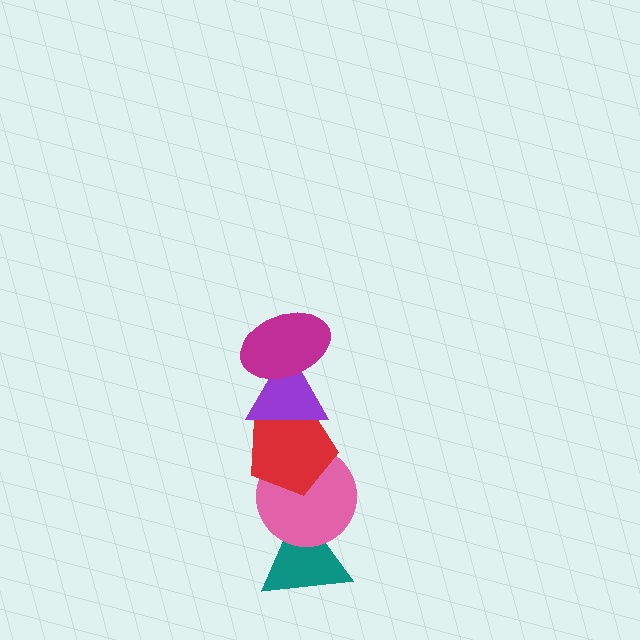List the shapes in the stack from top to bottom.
From top to bottom: the magenta ellipse, the purple triangle, the red pentagon, the pink circle, the teal triangle.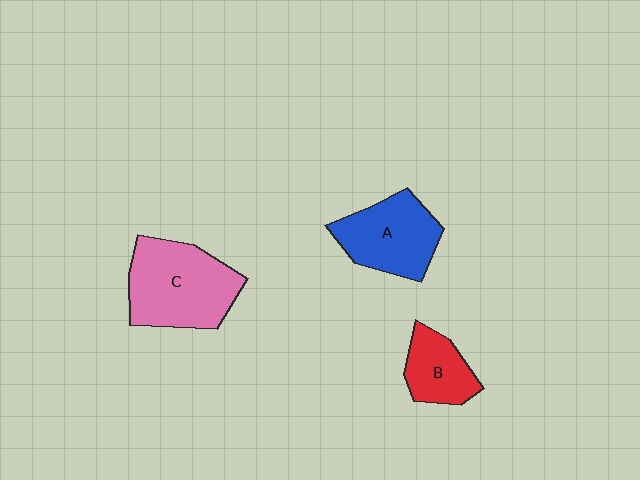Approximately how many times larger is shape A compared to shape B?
Approximately 1.5 times.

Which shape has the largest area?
Shape C (pink).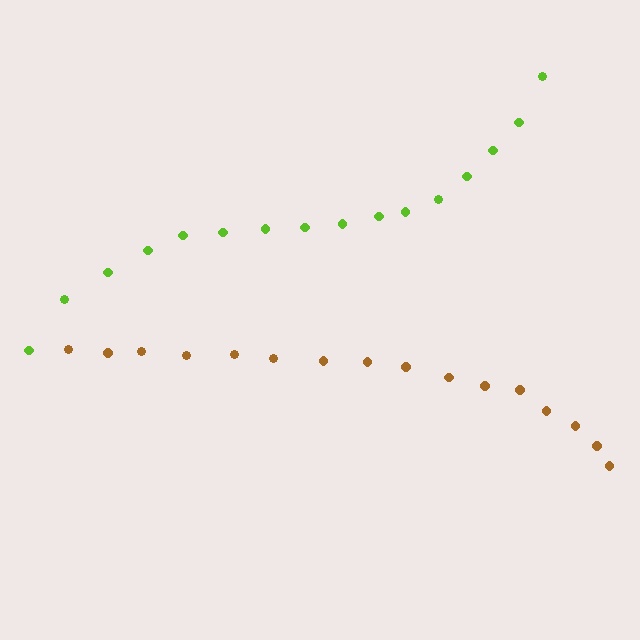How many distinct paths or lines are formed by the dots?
There are 2 distinct paths.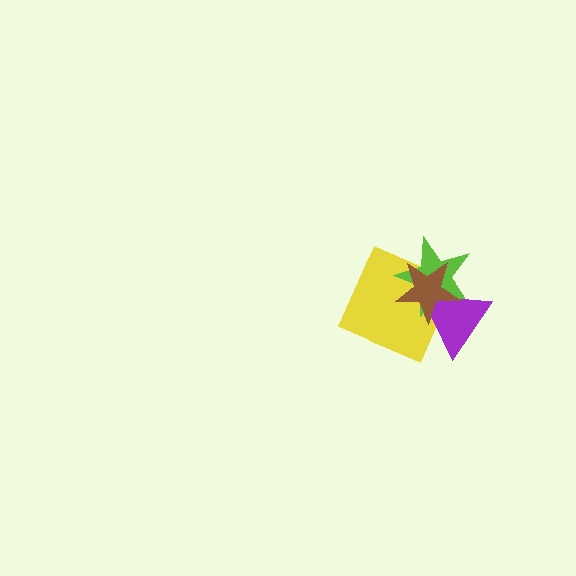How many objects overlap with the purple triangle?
3 objects overlap with the purple triangle.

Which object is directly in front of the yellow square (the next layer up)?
The lime star is directly in front of the yellow square.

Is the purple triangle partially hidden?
Yes, it is partially covered by another shape.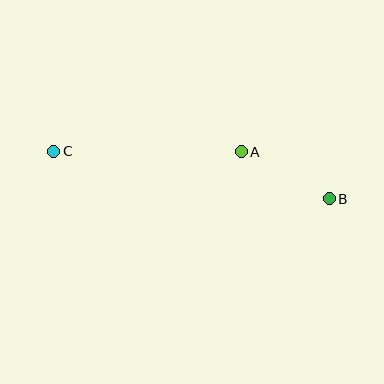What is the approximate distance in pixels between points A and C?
The distance between A and C is approximately 188 pixels.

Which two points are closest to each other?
Points A and B are closest to each other.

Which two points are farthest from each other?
Points B and C are farthest from each other.